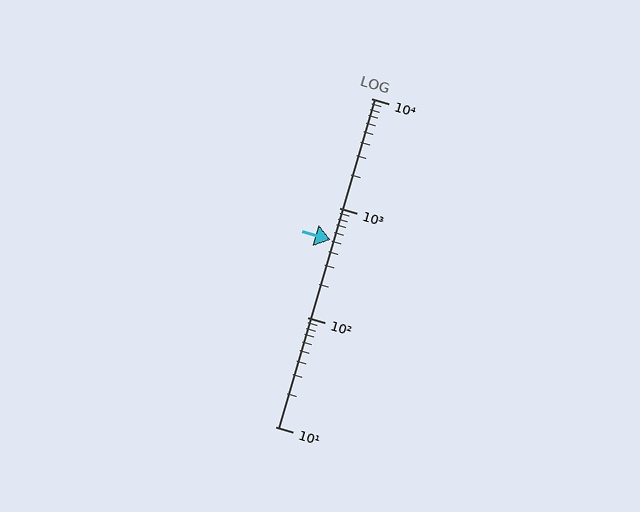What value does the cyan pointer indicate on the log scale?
The pointer indicates approximately 510.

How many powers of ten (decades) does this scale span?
The scale spans 3 decades, from 10 to 10000.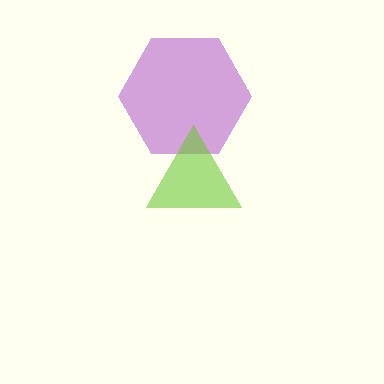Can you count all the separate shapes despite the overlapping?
Yes, there are 2 separate shapes.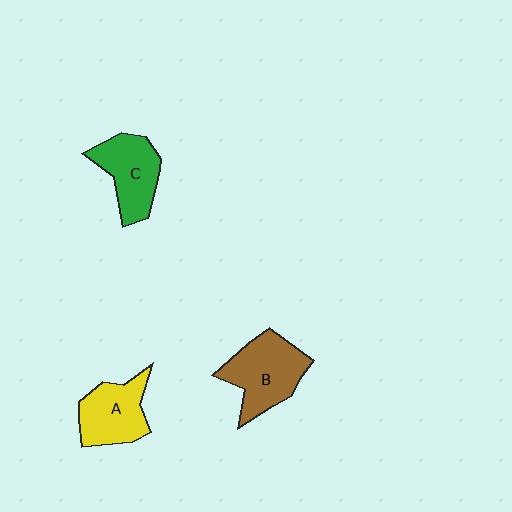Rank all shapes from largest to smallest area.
From largest to smallest: B (brown), C (green), A (yellow).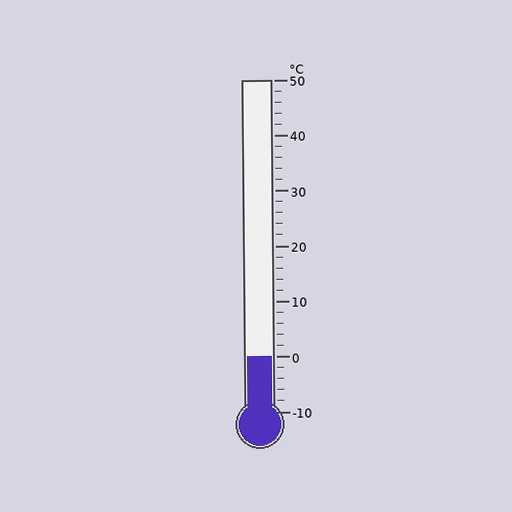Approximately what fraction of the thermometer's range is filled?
The thermometer is filled to approximately 15% of its range.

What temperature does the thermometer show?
The thermometer shows approximately 0°C.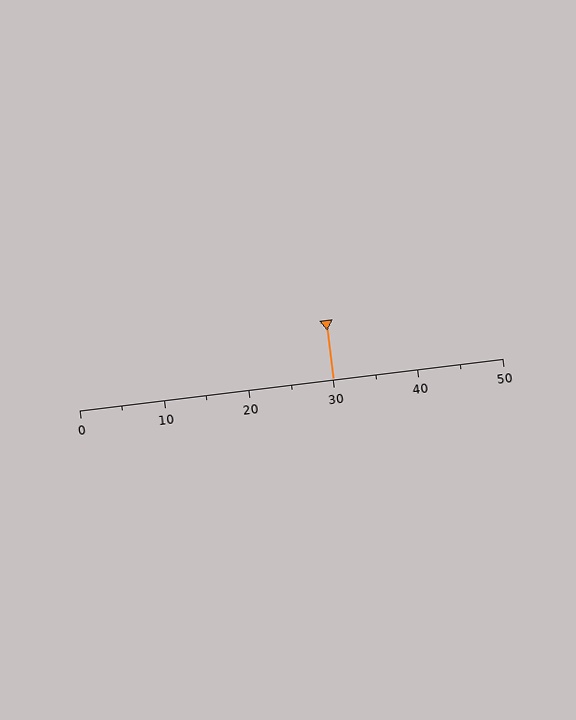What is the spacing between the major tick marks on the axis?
The major ticks are spaced 10 apart.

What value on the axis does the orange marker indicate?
The marker indicates approximately 30.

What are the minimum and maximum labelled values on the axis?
The axis runs from 0 to 50.